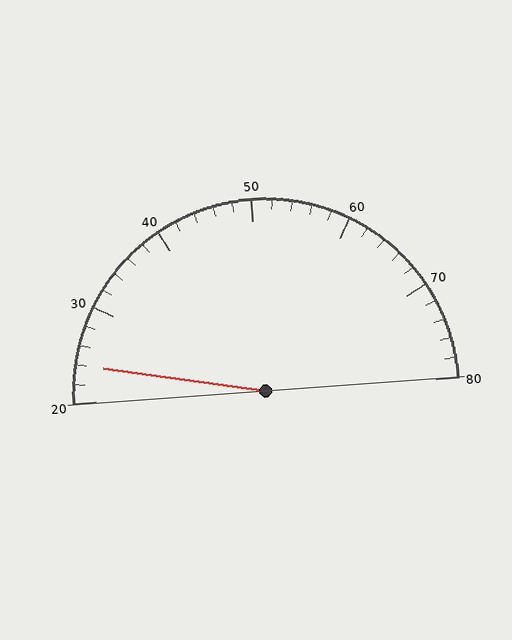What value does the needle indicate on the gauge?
The needle indicates approximately 24.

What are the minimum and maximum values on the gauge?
The gauge ranges from 20 to 80.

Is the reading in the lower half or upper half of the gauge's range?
The reading is in the lower half of the range (20 to 80).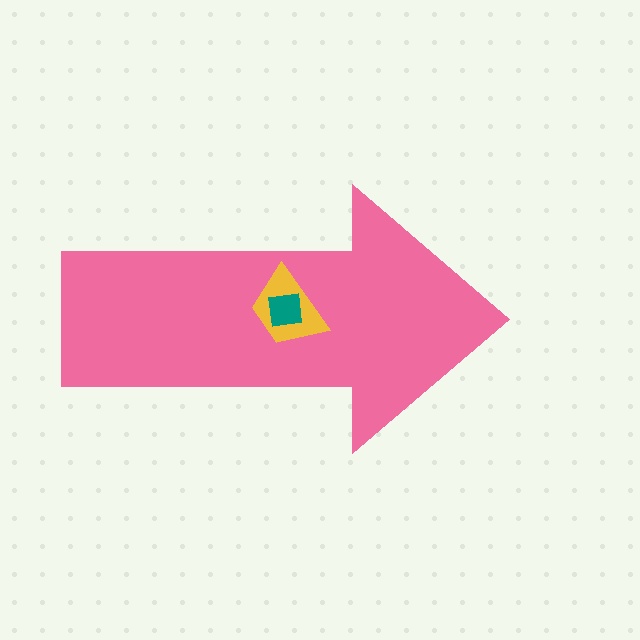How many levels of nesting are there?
3.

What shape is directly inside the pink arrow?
The yellow trapezoid.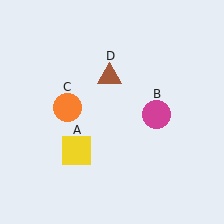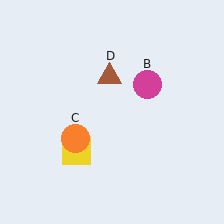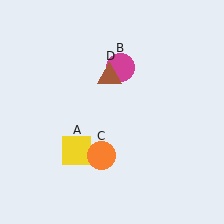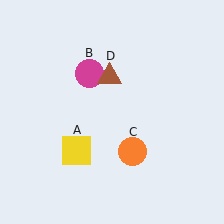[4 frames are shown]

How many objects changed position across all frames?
2 objects changed position: magenta circle (object B), orange circle (object C).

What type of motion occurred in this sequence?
The magenta circle (object B), orange circle (object C) rotated counterclockwise around the center of the scene.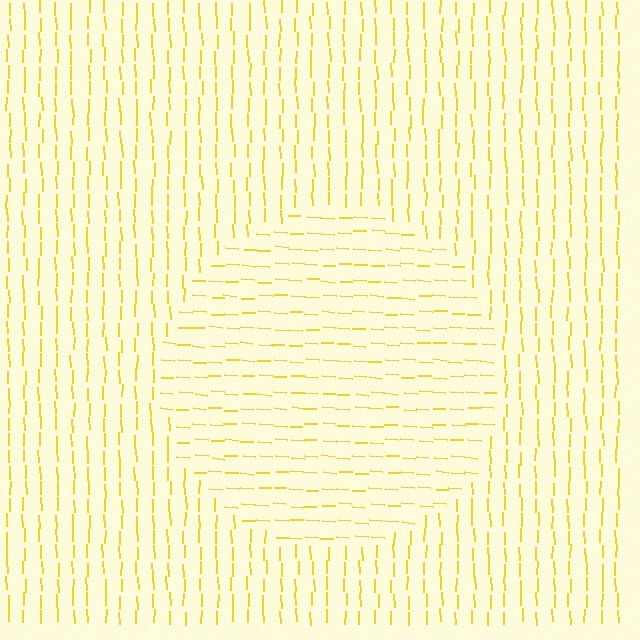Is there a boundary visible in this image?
Yes, there is a texture boundary formed by a change in line orientation.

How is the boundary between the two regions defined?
The boundary is defined purely by a change in line orientation (approximately 85 degrees difference). All lines are the same color and thickness.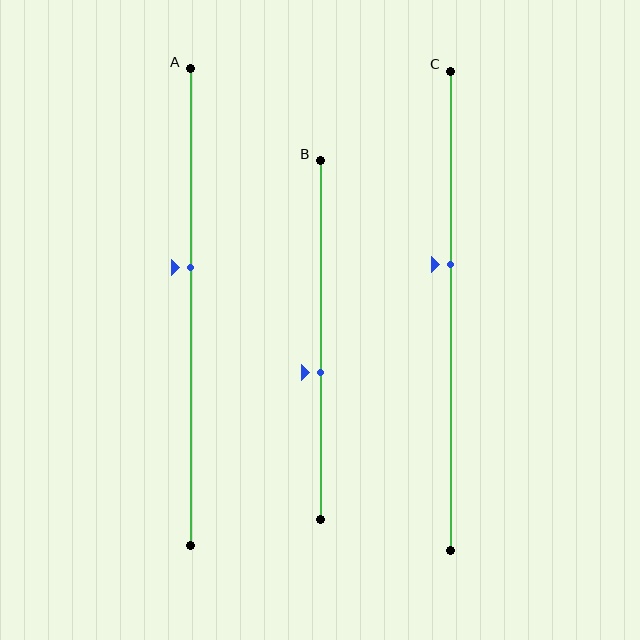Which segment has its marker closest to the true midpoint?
Segment A has its marker closest to the true midpoint.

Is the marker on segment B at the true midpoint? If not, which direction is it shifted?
No, the marker on segment B is shifted downward by about 9% of the segment length.